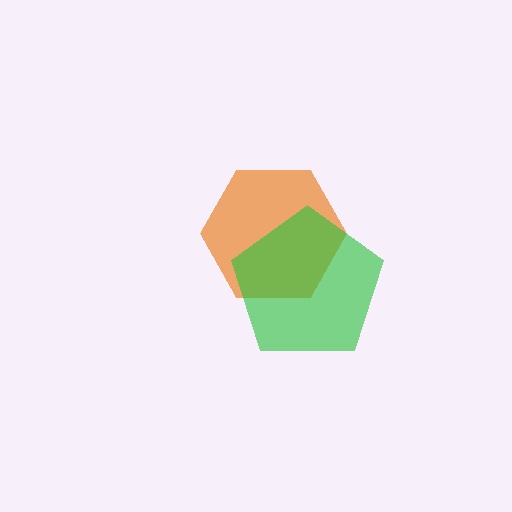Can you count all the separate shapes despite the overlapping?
Yes, there are 2 separate shapes.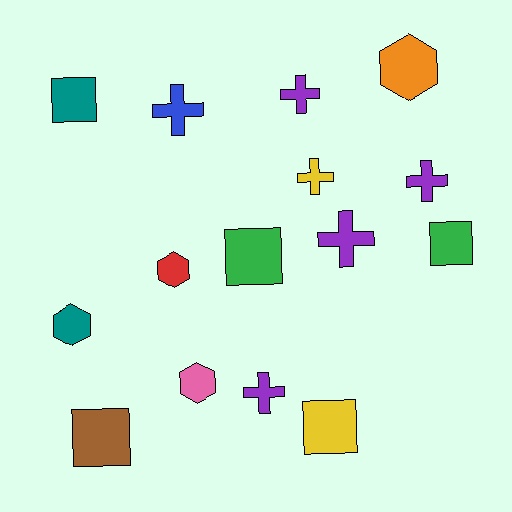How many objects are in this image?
There are 15 objects.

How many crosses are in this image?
There are 6 crosses.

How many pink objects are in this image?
There is 1 pink object.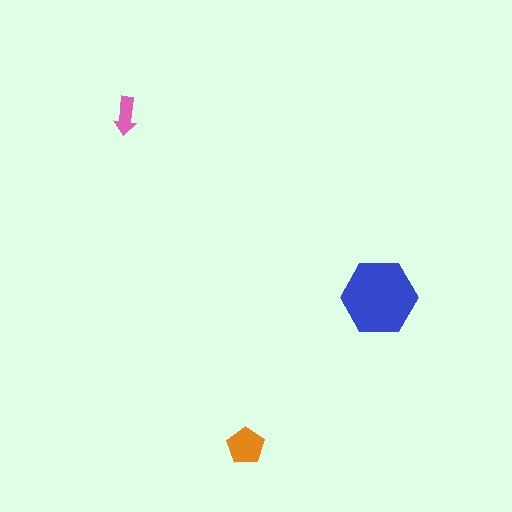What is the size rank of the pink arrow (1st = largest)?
3rd.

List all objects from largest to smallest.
The blue hexagon, the orange pentagon, the pink arrow.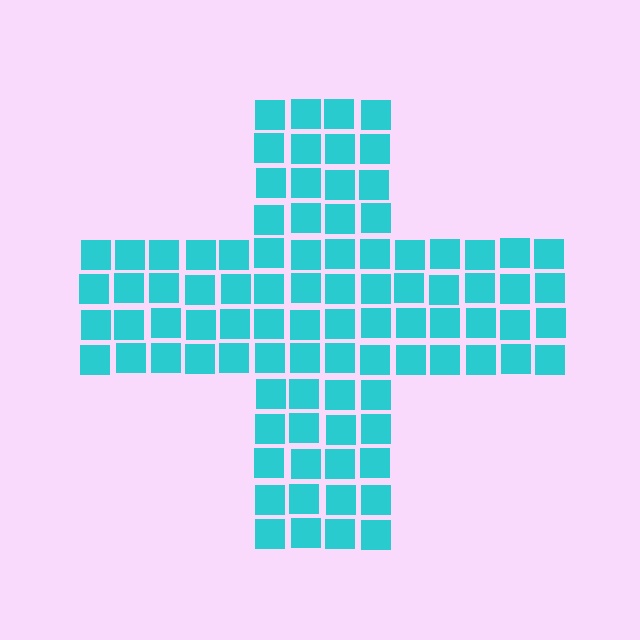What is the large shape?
The large shape is a cross.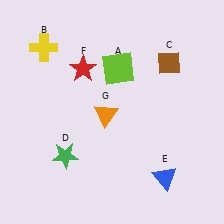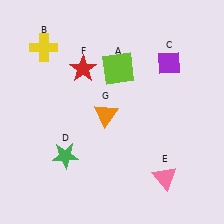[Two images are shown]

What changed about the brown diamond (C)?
In Image 1, C is brown. In Image 2, it changed to purple.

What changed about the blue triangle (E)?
In Image 1, E is blue. In Image 2, it changed to pink.